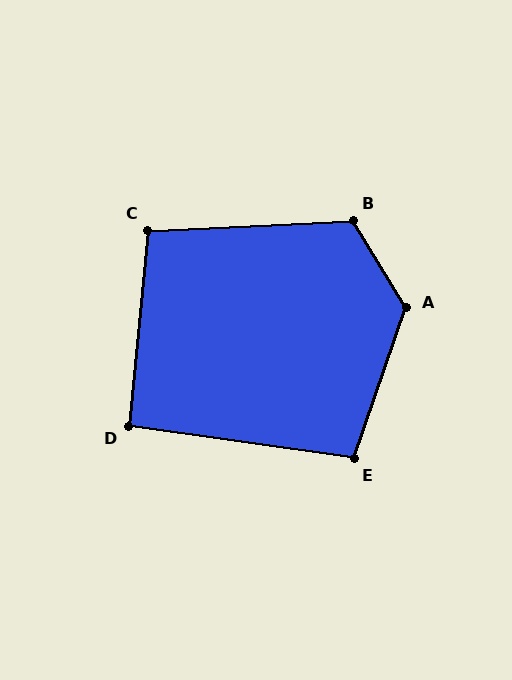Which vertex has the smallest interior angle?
D, at approximately 93 degrees.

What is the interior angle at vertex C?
Approximately 98 degrees (obtuse).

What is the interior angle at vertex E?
Approximately 101 degrees (obtuse).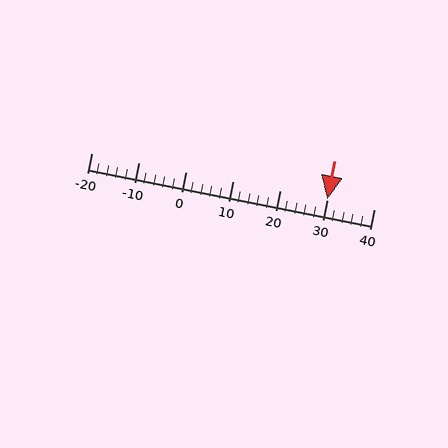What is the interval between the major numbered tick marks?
The major tick marks are spaced 10 units apart.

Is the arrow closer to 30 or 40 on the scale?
The arrow is closer to 30.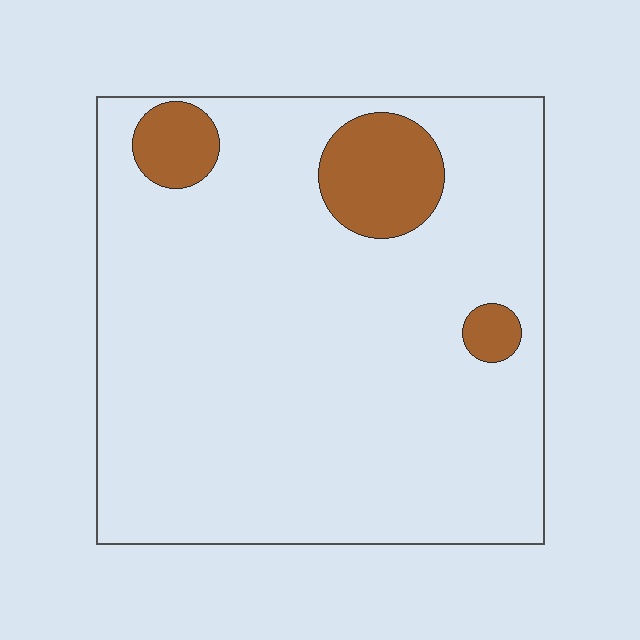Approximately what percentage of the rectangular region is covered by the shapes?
Approximately 10%.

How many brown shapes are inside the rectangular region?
3.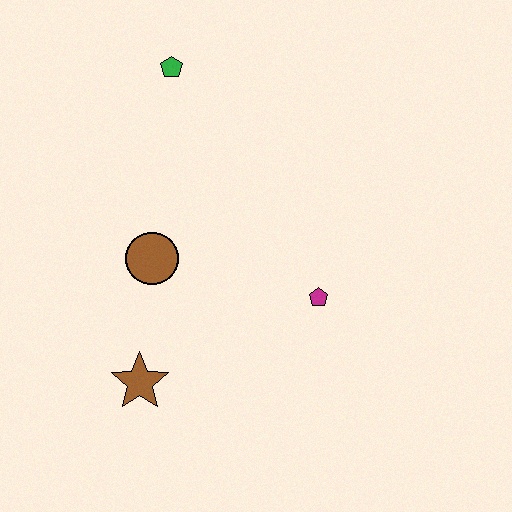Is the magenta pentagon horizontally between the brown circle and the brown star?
No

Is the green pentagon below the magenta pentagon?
No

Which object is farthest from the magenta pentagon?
The green pentagon is farthest from the magenta pentagon.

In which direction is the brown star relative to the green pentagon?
The brown star is below the green pentagon.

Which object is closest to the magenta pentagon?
The brown circle is closest to the magenta pentagon.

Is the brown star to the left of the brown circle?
Yes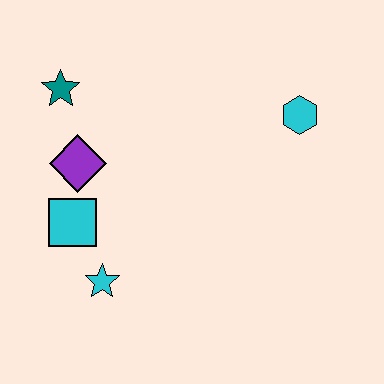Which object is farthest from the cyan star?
The cyan hexagon is farthest from the cyan star.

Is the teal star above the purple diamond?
Yes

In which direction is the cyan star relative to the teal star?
The cyan star is below the teal star.